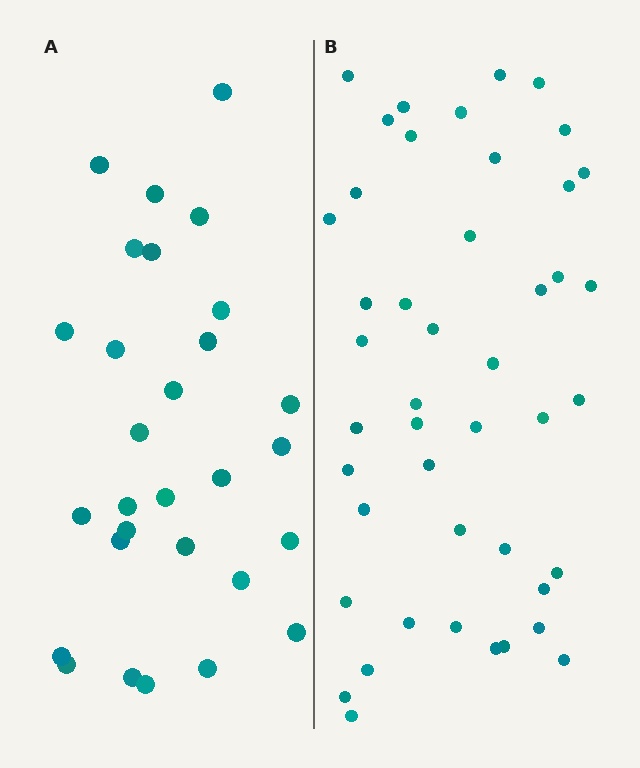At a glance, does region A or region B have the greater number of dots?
Region B (the right region) has more dots.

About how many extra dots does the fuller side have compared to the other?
Region B has approximately 15 more dots than region A.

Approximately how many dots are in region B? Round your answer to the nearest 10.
About 40 dots. (The exact count is 45, which rounds to 40.)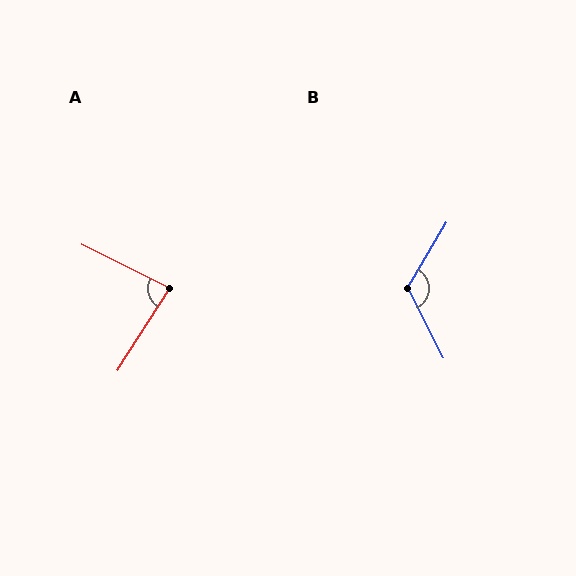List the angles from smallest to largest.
A (85°), B (123°).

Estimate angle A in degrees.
Approximately 85 degrees.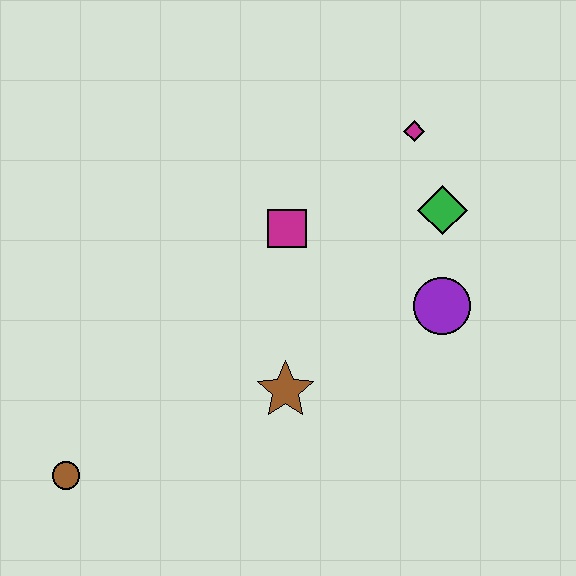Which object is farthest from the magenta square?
The brown circle is farthest from the magenta square.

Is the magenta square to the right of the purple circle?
No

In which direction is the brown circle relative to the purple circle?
The brown circle is to the left of the purple circle.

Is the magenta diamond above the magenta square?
Yes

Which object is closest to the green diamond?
The magenta diamond is closest to the green diamond.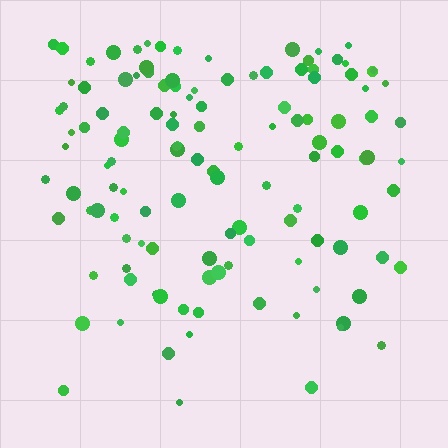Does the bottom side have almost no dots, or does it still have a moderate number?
Still a moderate number, just noticeably fewer than the top.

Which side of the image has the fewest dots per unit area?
The bottom.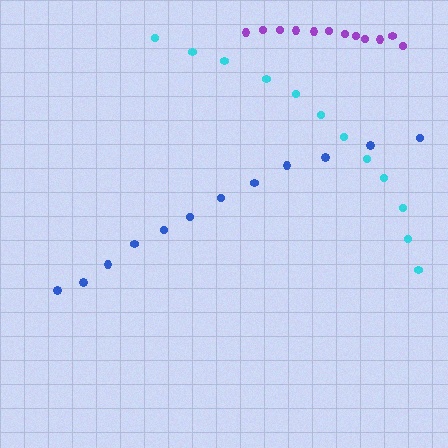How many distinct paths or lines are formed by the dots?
There are 3 distinct paths.